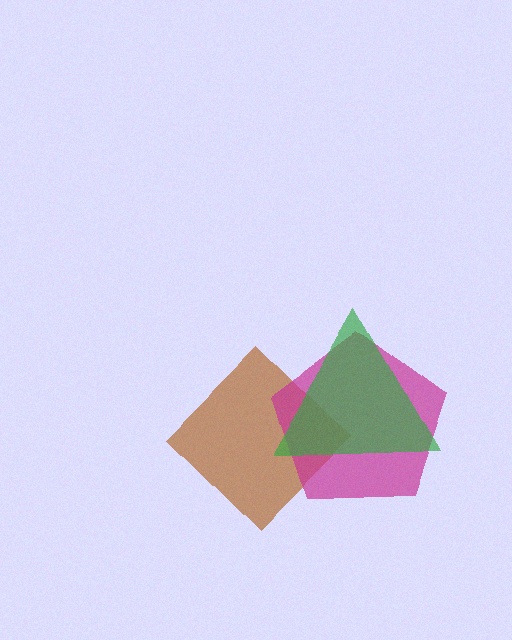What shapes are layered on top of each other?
The layered shapes are: a brown diamond, a magenta pentagon, a green triangle.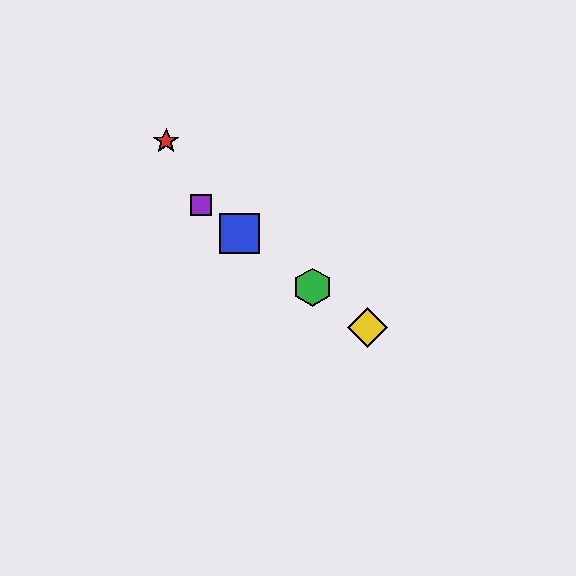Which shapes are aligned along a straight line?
The blue square, the green hexagon, the yellow diamond, the purple square are aligned along a straight line.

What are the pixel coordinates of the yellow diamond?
The yellow diamond is at (367, 327).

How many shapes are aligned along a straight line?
4 shapes (the blue square, the green hexagon, the yellow diamond, the purple square) are aligned along a straight line.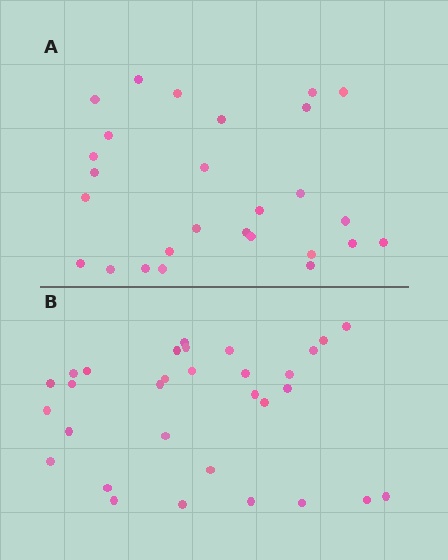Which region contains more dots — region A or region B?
Region B (the bottom region) has more dots.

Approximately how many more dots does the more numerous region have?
Region B has about 4 more dots than region A.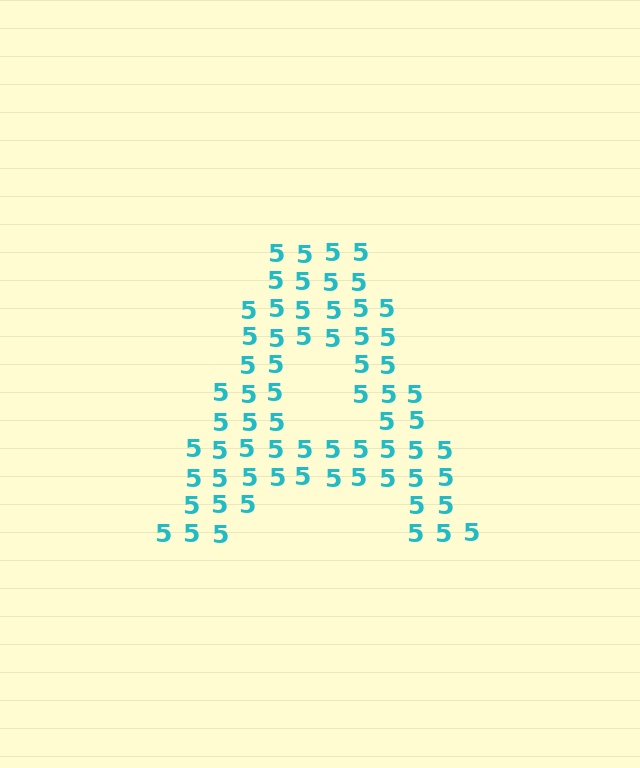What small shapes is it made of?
It is made of small digit 5's.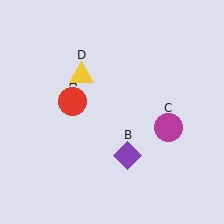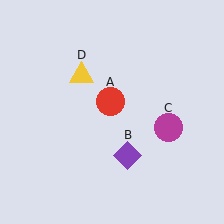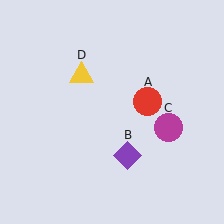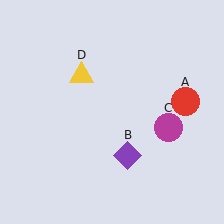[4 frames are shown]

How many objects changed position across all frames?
1 object changed position: red circle (object A).